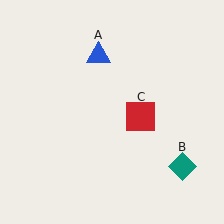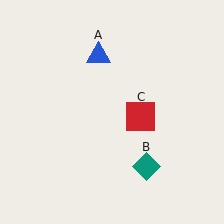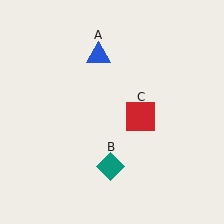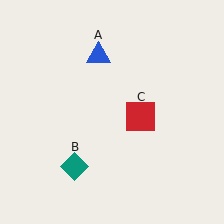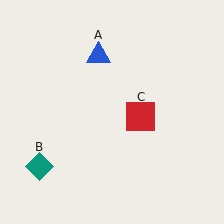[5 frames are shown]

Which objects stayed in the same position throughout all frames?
Blue triangle (object A) and red square (object C) remained stationary.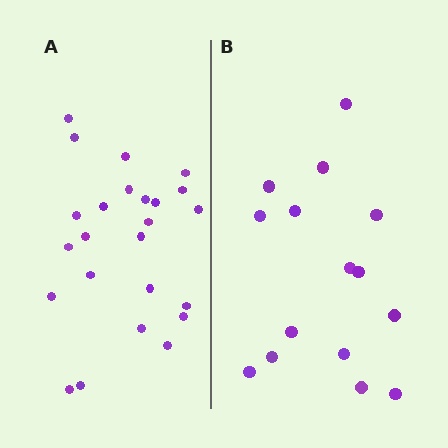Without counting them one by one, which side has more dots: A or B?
Region A (the left region) has more dots.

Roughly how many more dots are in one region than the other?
Region A has roughly 8 or so more dots than region B.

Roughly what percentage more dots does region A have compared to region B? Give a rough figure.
About 60% more.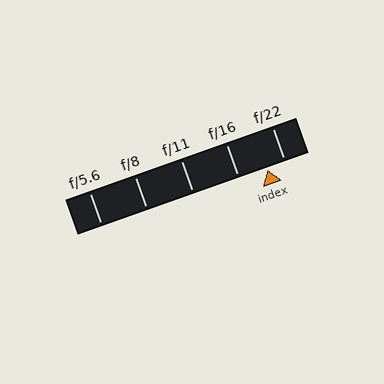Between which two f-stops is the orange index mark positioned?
The index mark is between f/16 and f/22.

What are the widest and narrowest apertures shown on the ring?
The widest aperture shown is f/5.6 and the narrowest is f/22.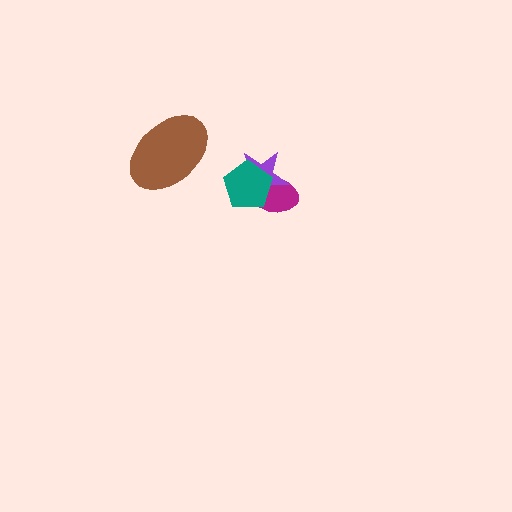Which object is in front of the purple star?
The teal pentagon is in front of the purple star.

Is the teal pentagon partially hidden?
No, no other shape covers it.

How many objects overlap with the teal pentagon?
2 objects overlap with the teal pentagon.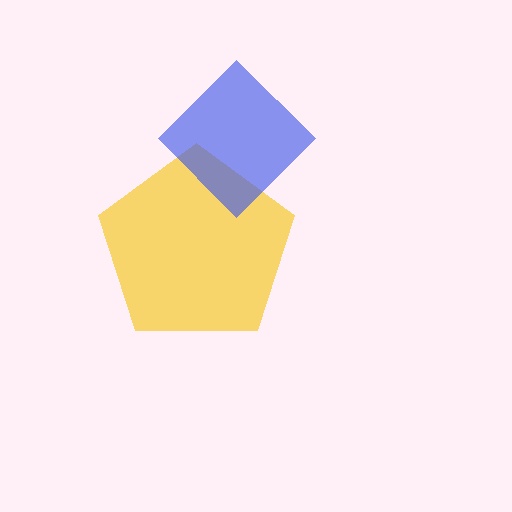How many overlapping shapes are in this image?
There are 2 overlapping shapes in the image.